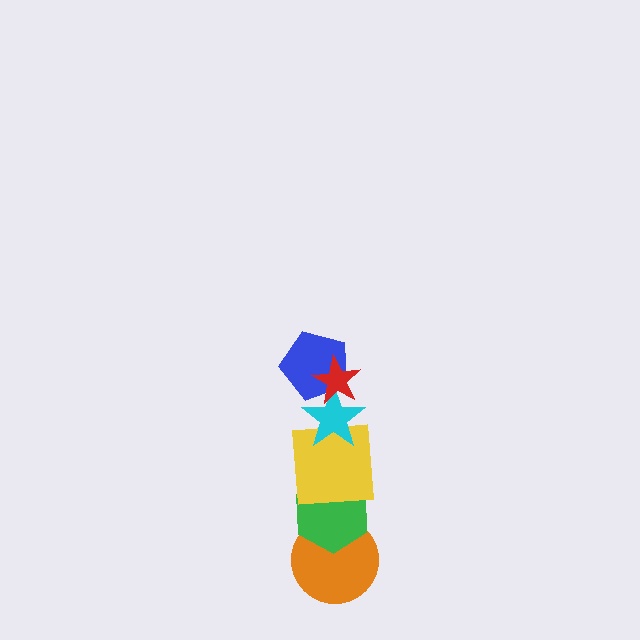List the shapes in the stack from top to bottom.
From top to bottom: the red star, the blue pentagon, the cyan star, the yellow square, the green hexagon, the orange circle.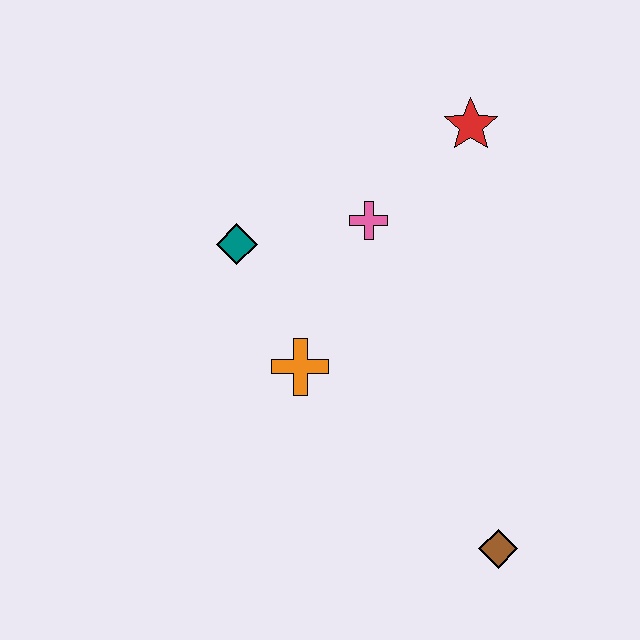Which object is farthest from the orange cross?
The red star is farthest from the orange cross.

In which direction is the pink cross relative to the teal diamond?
The pink cross is to the right of the teal diamond.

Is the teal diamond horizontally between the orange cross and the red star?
No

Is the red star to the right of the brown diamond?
No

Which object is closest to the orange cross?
The teal diamond is closest to the orange cross.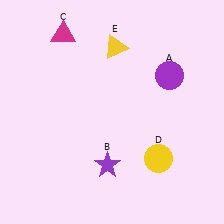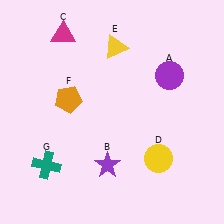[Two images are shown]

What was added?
An orange pentagon (F), a teal cross (G) were added in Image 2.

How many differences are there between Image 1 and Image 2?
There are 2 differences between the two images.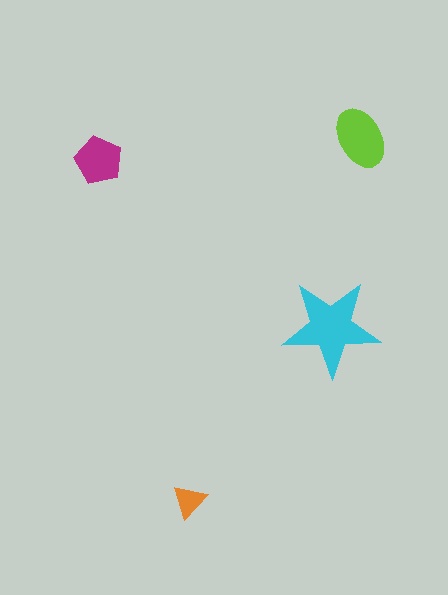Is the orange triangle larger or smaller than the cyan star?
Smaller.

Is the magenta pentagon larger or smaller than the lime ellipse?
Smaller.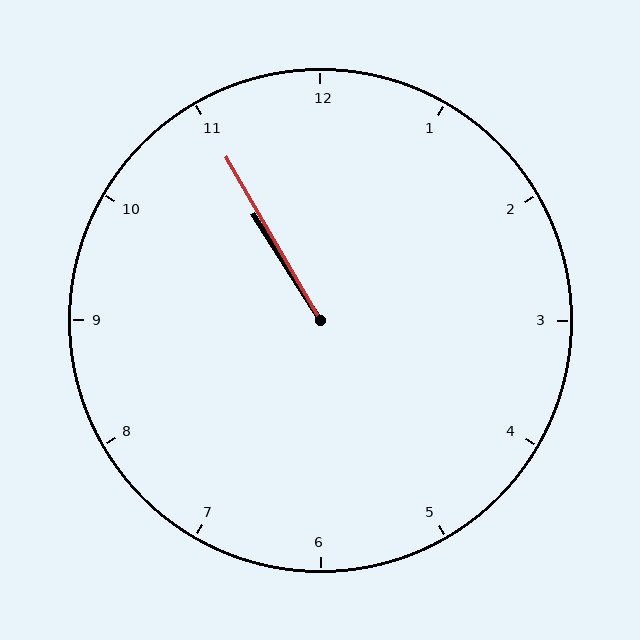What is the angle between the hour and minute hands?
Approximately 2 degrees.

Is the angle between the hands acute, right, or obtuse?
It is acute.